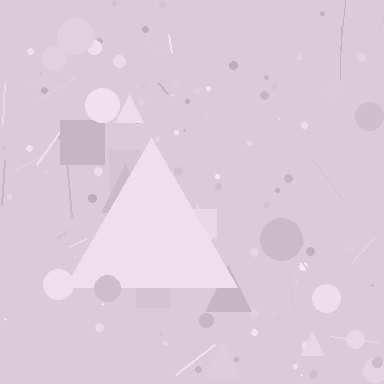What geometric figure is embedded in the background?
A triangle is embedded in the background.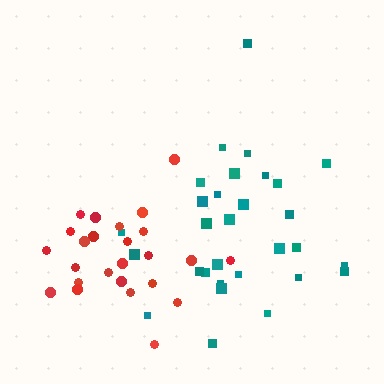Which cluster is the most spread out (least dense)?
Teal.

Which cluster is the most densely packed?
Red.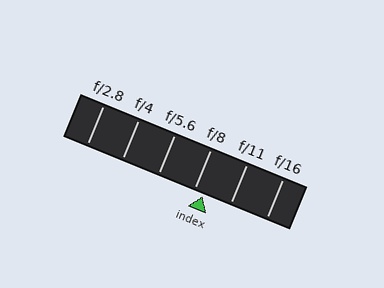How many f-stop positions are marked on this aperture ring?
There are 6 f-stop positions marked.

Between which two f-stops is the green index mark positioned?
The index mark is between f/8 and f/11.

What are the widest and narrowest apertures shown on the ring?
The widest aperture shown is f/2.8 and the narrowest is f/16.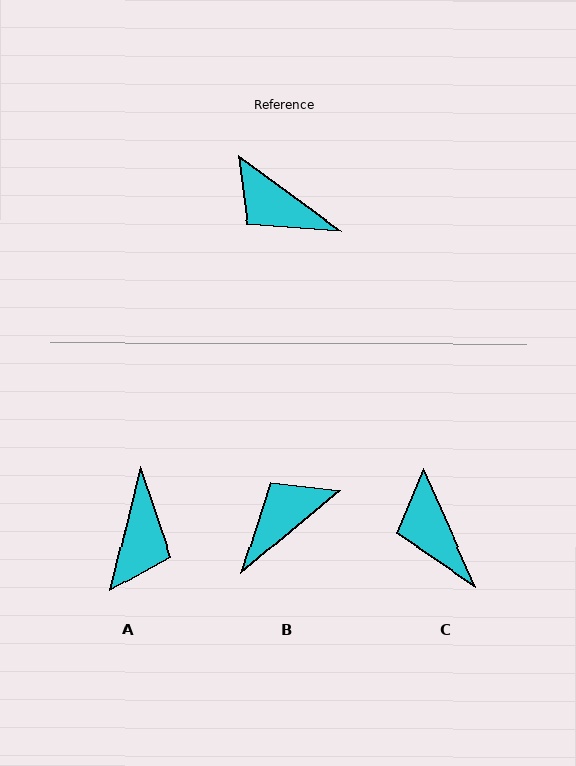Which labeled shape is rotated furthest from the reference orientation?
A, about 113 degrees away.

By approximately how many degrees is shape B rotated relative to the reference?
Approximately 104 degrees clockwise.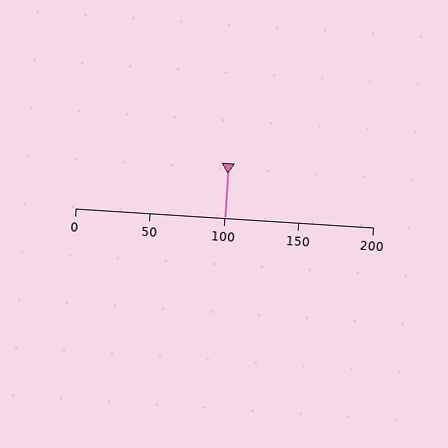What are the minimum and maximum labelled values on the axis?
The axis runs from 0 to 200.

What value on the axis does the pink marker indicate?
The marker indicates approximately 100.